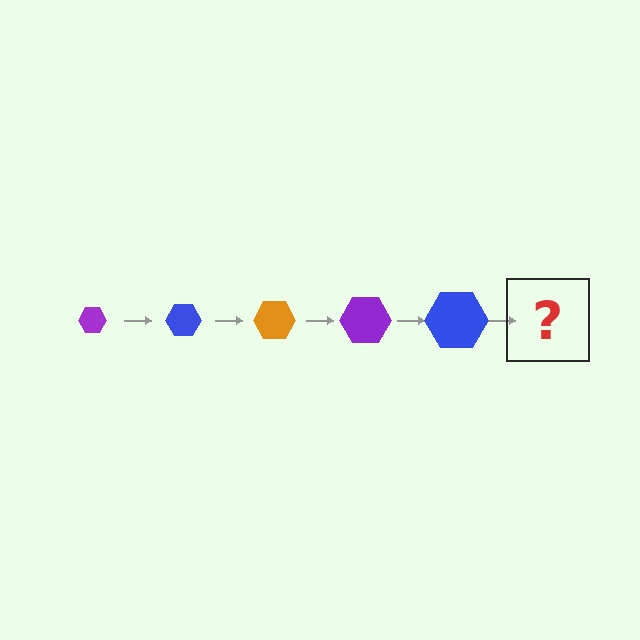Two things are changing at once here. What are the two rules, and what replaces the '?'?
The two rules are that the hexagon grows larger each step and the color cycles through purple, blue, and orange. The '?' should be an orange hexagon, larger than the previous one.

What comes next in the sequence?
The next element should be an orange hexagon, larger than the previous one.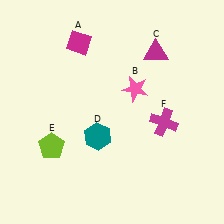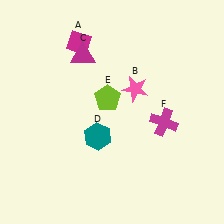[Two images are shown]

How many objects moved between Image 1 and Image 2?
2 objects moved between the two images.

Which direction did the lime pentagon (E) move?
The lime pentagon (E) moved right.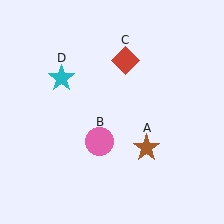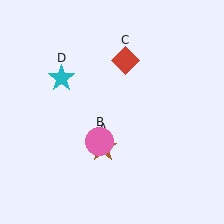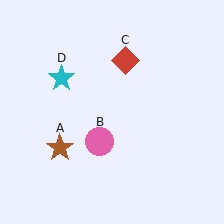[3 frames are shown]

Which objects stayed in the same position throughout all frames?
Pink circle (object B) and red diamond (object C) and cyan star (object D) remained stationary.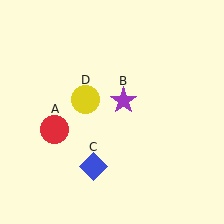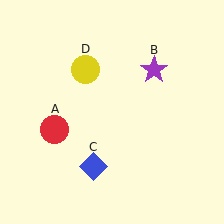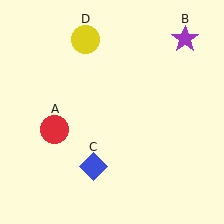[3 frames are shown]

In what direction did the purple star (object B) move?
The purple star (object B) moved up and to the right.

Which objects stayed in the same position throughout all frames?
Red circle (object A) and blue diamond (object C) remained stationary.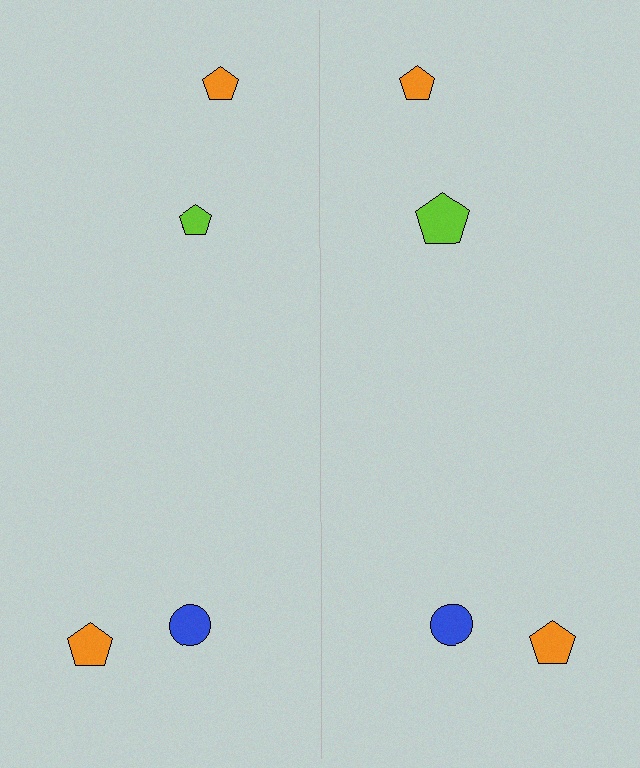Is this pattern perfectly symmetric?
No, the pattern is not perfectly symmetric. The lime pentagon on the right side has a different size than its mirror counterpart.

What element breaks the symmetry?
The lime pentagon on the right side has a different size than its mirror counterpart.